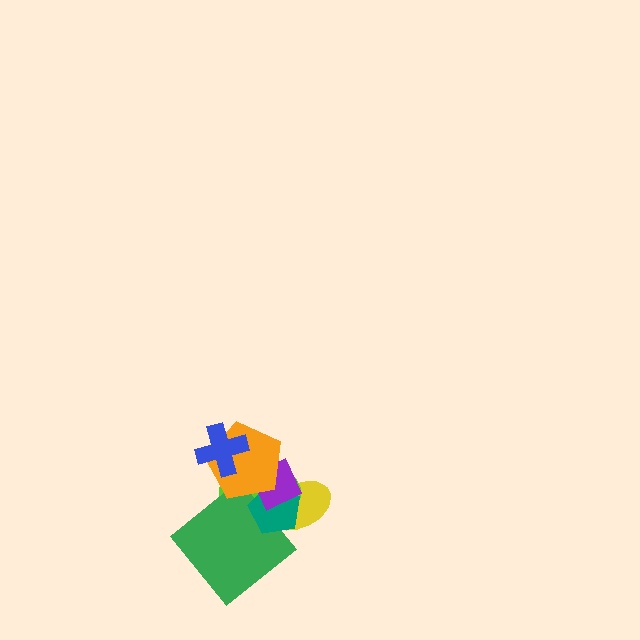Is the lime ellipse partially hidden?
Yes, it is partially covered by another shape.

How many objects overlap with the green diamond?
2 objects overlap with the green diamond.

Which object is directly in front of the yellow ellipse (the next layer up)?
The lime ellipse is directly in front of the yellow ellipse.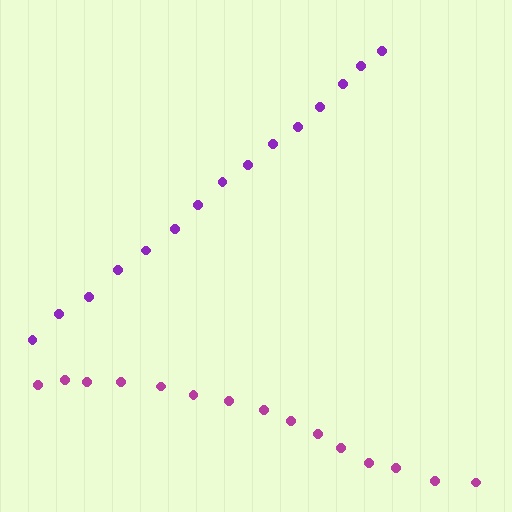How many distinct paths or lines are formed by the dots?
There are 2 distinct paths.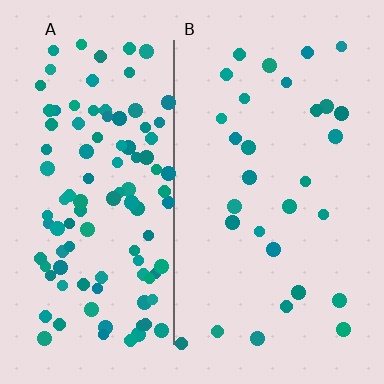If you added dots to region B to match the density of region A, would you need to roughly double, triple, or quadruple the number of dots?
Approximately quadruple.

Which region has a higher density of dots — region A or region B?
A (the left).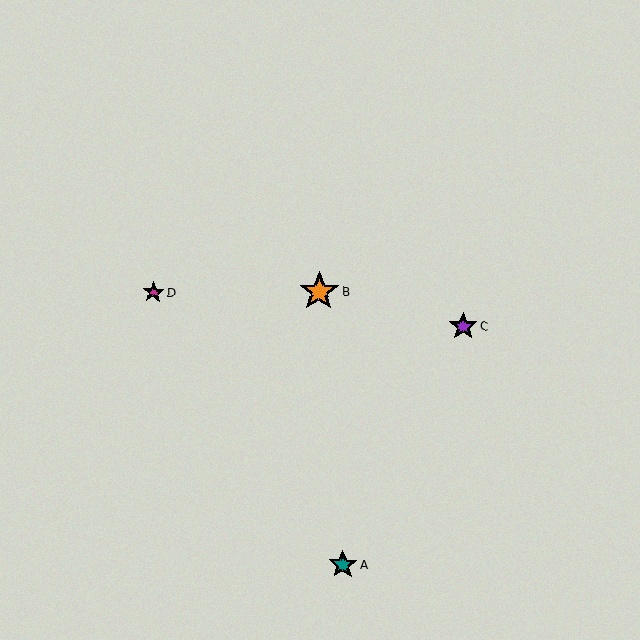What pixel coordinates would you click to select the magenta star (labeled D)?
Click at (153, 293) to select the magenta star D.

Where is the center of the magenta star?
The center of the magenta star is at (153, 293).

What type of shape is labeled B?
Shape B is an orange star.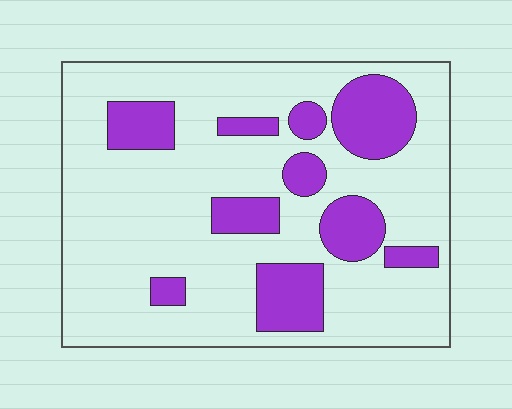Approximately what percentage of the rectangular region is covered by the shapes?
Approximately 25%.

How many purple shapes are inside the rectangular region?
10.